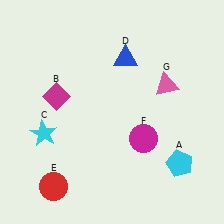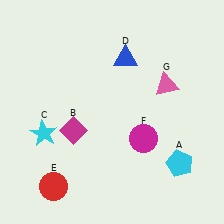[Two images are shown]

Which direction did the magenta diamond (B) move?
The magenta diamond (B) moved down.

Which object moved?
The magenta diamond (B) moved down.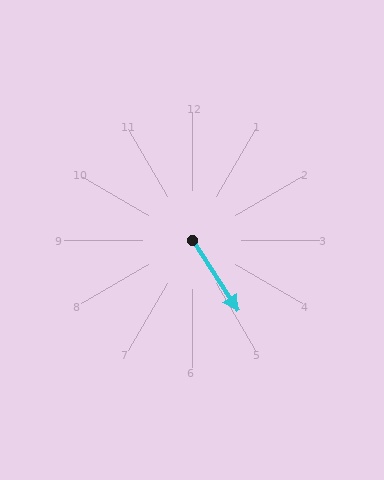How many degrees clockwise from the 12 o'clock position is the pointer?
Approximately 147 degrees.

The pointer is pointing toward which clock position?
Roughly 5 o'clock.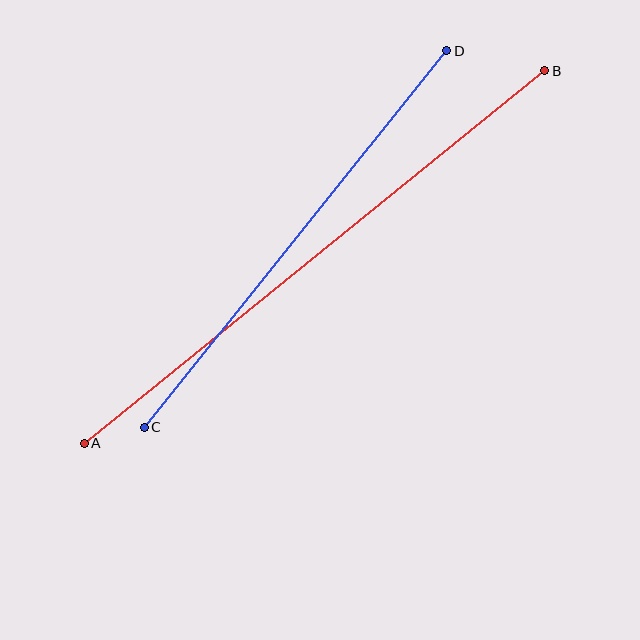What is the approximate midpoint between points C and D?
The midpoint is at approximately (296, 239) pixels.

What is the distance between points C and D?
The distance is approximately 483 pixels.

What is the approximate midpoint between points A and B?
The midpoint is at approximately (314, 257) pixels.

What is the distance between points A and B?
The distance is approximately 592 pixels.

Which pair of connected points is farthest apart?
Points A and B are farthest apart.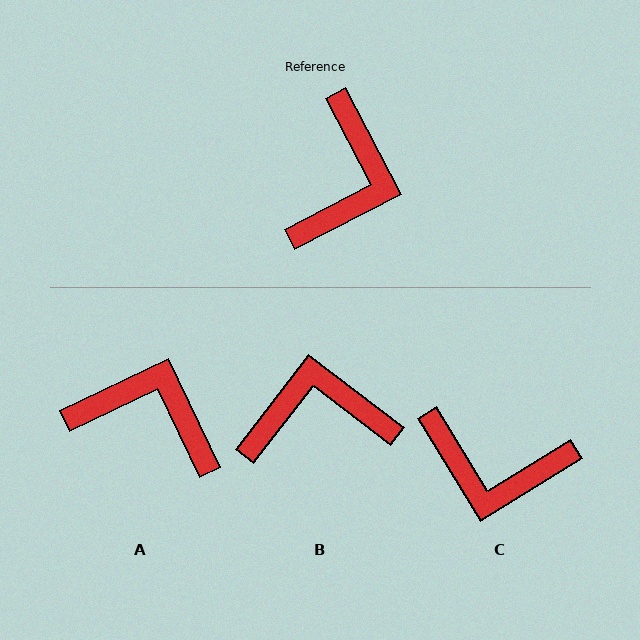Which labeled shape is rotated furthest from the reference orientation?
B, about 115 degrees away.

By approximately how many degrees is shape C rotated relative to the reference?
Approximately 86 degrees clockwise.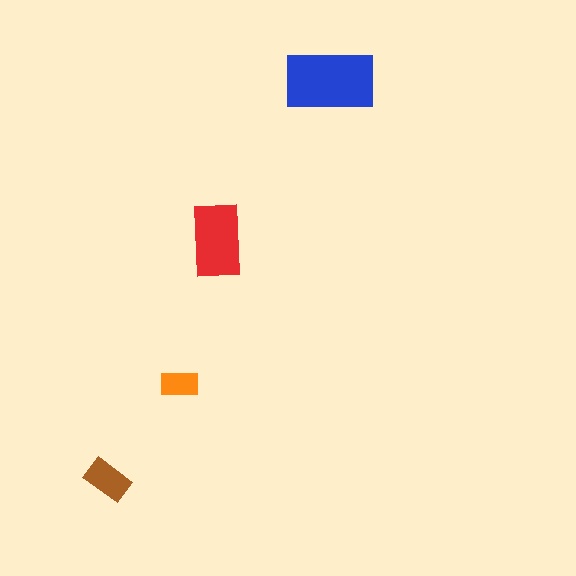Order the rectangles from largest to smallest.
the blue one, the red one, the brown one, the orange one.